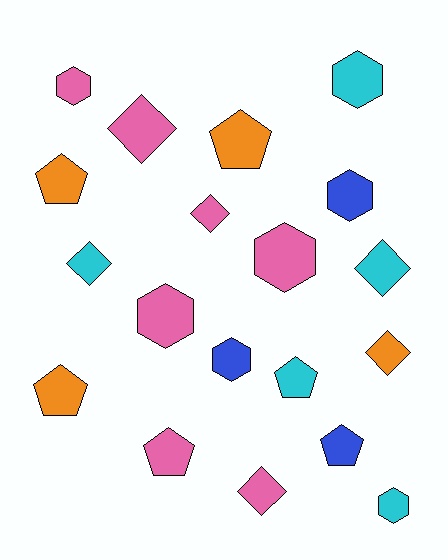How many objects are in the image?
There are 19 objects.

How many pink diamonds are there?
There are 3 pink diamonds.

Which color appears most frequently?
Pink, with 7 objects.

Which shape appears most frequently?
Hexagon, with 7 objects.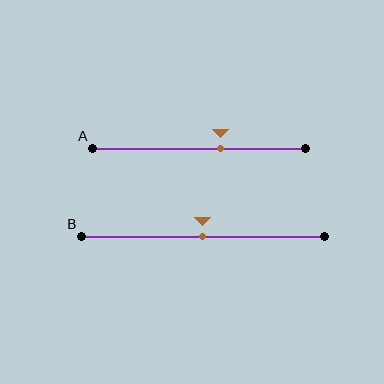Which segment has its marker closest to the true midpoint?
Segment B has its marker closest to the true midpoint.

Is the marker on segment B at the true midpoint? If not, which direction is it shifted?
Yes, the marker on segment B is at the true midpoint.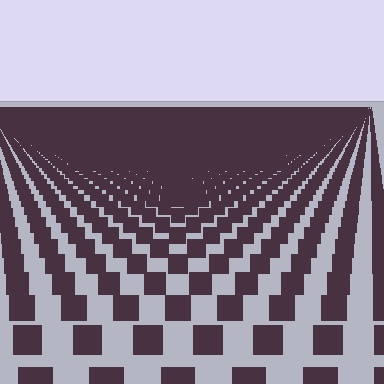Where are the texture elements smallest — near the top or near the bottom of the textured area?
Near the top.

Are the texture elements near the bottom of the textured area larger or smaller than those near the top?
Larger. Near the bottom, elements are closer to the viewer and appear at a bigger on-screen size.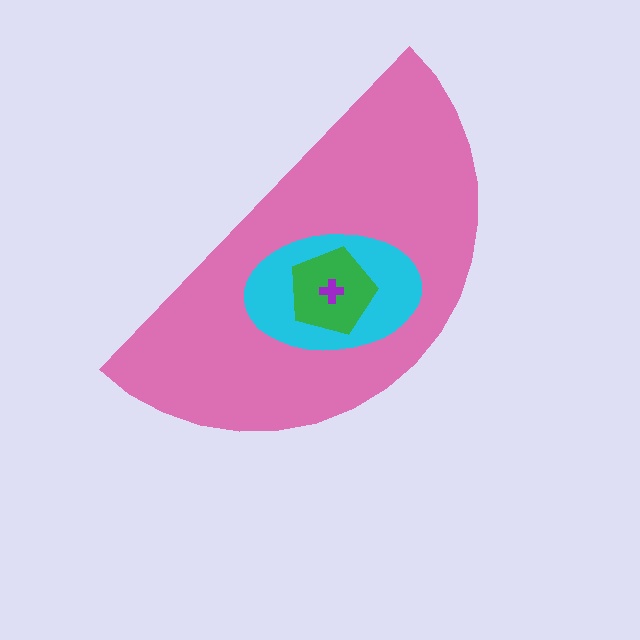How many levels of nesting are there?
4.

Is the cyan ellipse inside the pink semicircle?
Yes.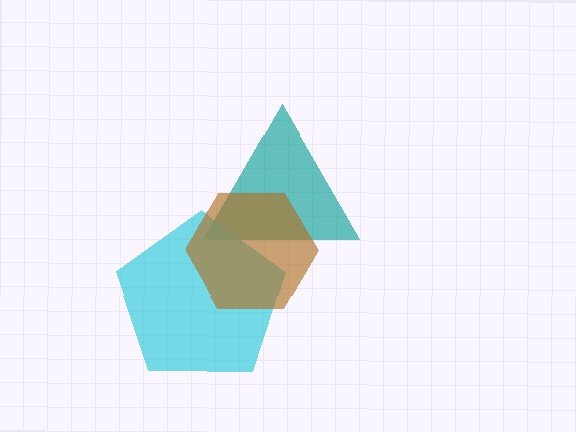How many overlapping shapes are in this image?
There are 3 overlapping shapes in the image.